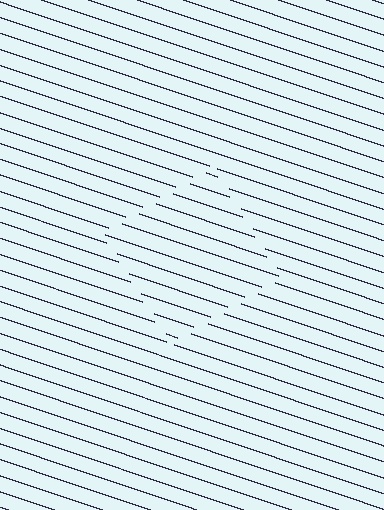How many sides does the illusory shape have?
4 sides — the line-ends trace a square.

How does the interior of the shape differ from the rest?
The interior of the shape contains the same grating, shifted by half a period — the contour is defined by the phase discontinuity where line-ends from the inner and outer gratings abut.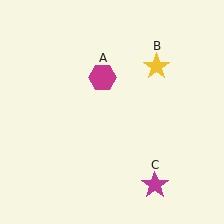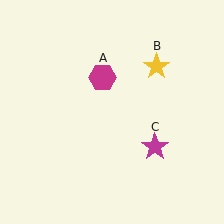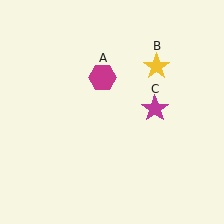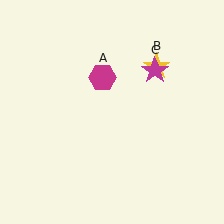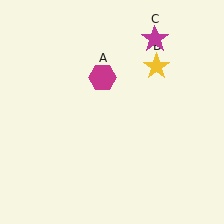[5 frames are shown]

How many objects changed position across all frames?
1 object changed position: magenta star (object C).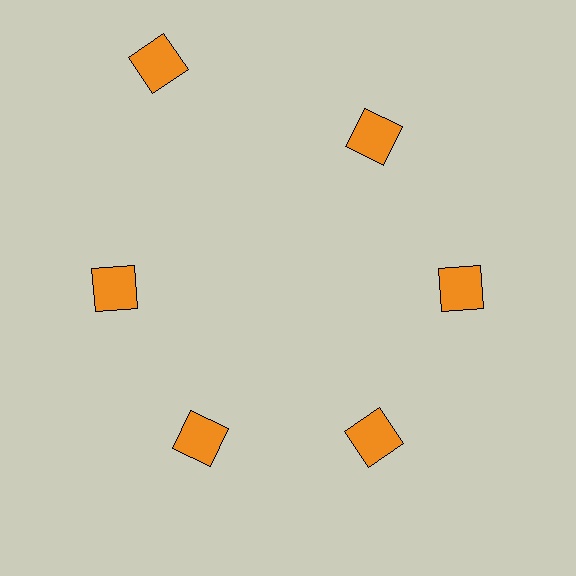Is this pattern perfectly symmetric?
No. The 6 orange squares are arranged in a ring, but one element near the 11 o'clock position is pushed outward from the center, breaking the 6-fold rotational symmetry.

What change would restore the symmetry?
The symmetry would be restored by moving it inward, back onto the ring so that all 6 squares sit at equal angles and equal distance from the center.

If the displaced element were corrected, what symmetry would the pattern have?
It would have 6-fold rotational symmetry — the pattern would map onto itself every 60 degrees.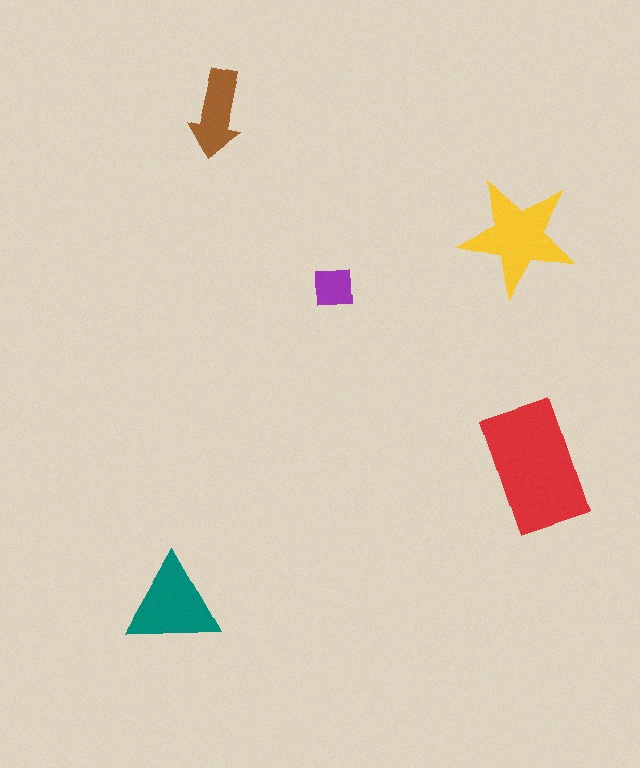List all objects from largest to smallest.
The red rectangle, the yellow star, the teal triangle, the brown arrow, the purple square.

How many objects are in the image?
There are 5 objects in the image.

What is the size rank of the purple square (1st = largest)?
5th.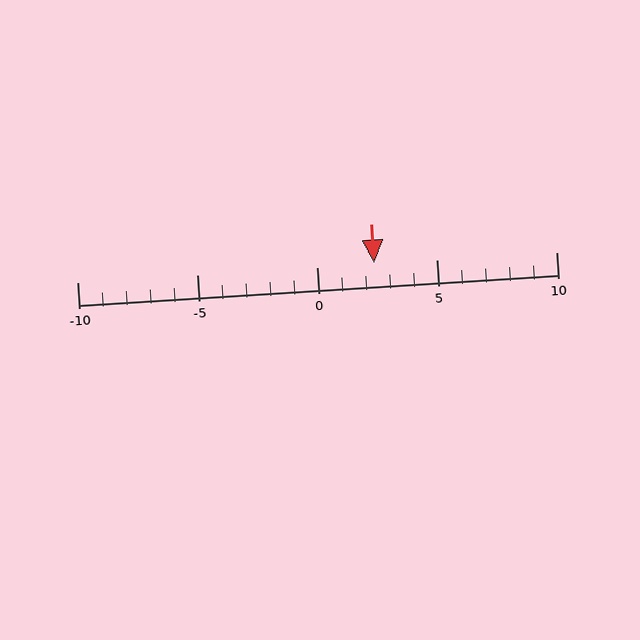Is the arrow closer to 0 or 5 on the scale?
The arrow is closer to 0.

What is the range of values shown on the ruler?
The ruler shows values from -10 to 10.